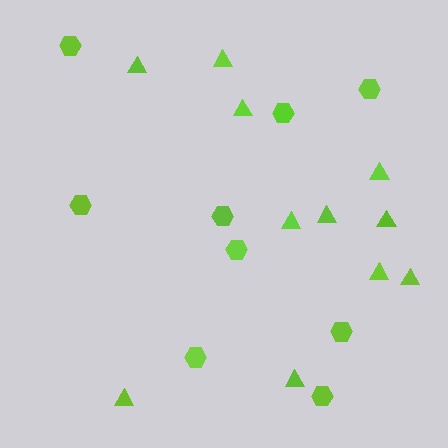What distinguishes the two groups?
There are 2 groups: one group of hexagons (9) and one group of triangles (11).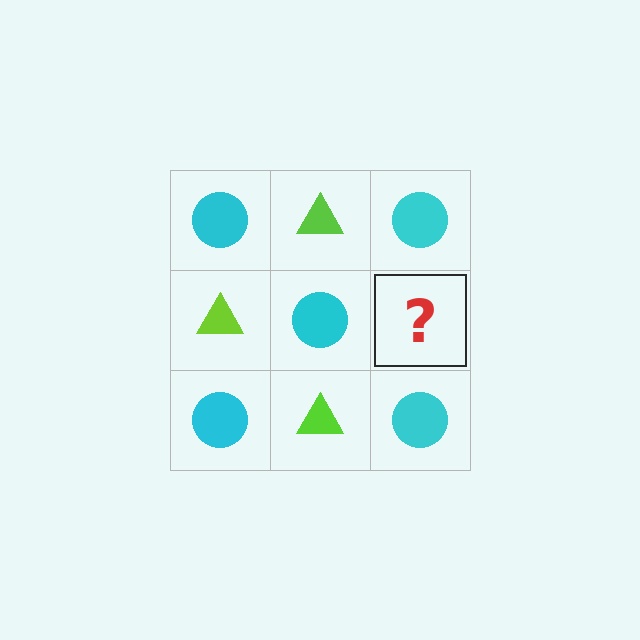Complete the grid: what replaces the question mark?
The question mark should be replaced with a lime triangle.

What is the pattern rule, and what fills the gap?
The rule is that it alternates cyan circle and lime triangle in a checkerboard pattern. The gap should be filled with a lime triangle.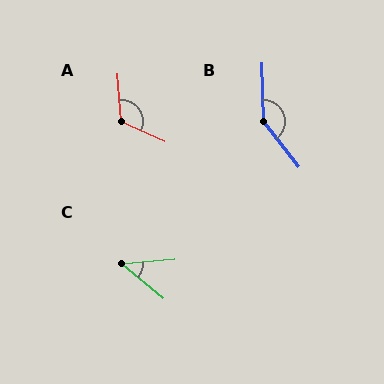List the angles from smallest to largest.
C (44°), A (119°), B (143°).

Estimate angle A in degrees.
Approximately 119 degrees.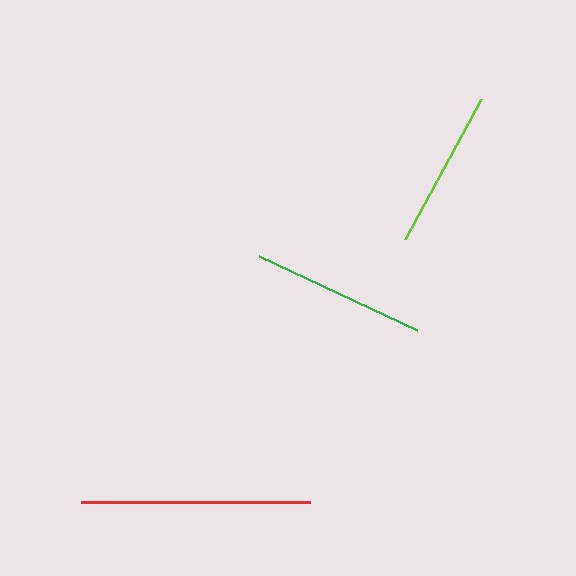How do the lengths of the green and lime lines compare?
The green and lime lines are approximately the same length.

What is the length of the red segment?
The red segment is approximately 229 pixels long.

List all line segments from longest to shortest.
From longest to shortest: red, green, lime.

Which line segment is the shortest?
The lime line is the shortest at approximately 159 pixels.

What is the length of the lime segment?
The lime segment is approximately 159 pixels long.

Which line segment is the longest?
The red line is the longest at approximately 229 pixels.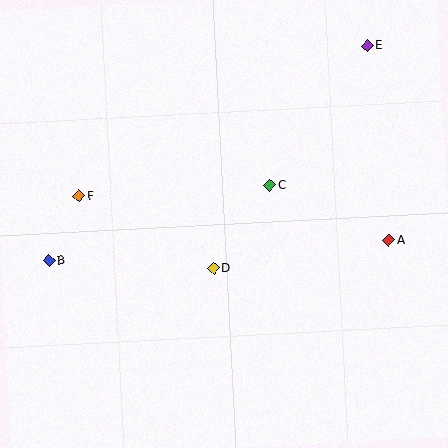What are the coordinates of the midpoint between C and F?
The midpoint between C and F is at (174, 191).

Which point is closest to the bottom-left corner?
Point B is closest to the bottom-left corner.